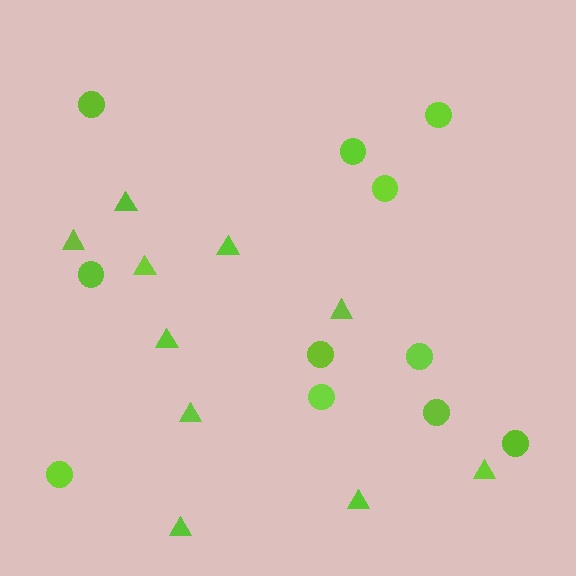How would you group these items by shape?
There are 2 groups: one group of triangles (10) and one group of circles (11).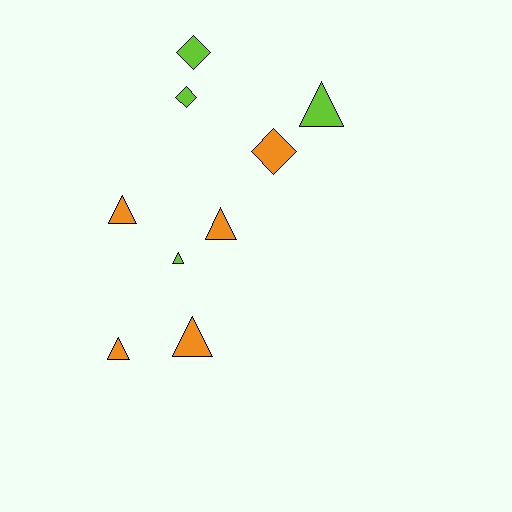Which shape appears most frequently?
Triangle, with 6 objects.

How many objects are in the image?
There are 9 objects.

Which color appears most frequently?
Orange, with 5 objects.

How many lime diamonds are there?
There are 2 lime diamonds.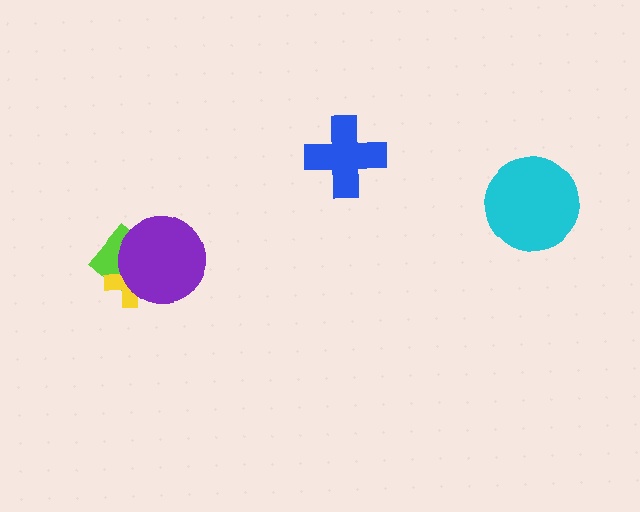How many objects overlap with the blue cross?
0 objects overlap with the blue cross.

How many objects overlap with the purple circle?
2 objects overlap with the purple circle.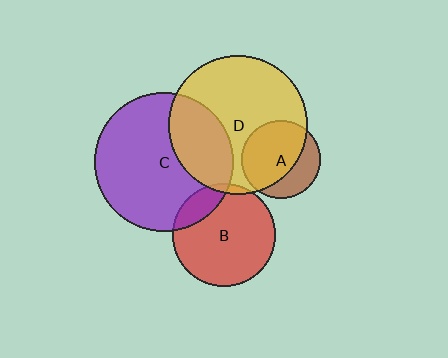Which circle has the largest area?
Circle C (purple).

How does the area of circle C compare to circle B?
Approximately 1.8 times.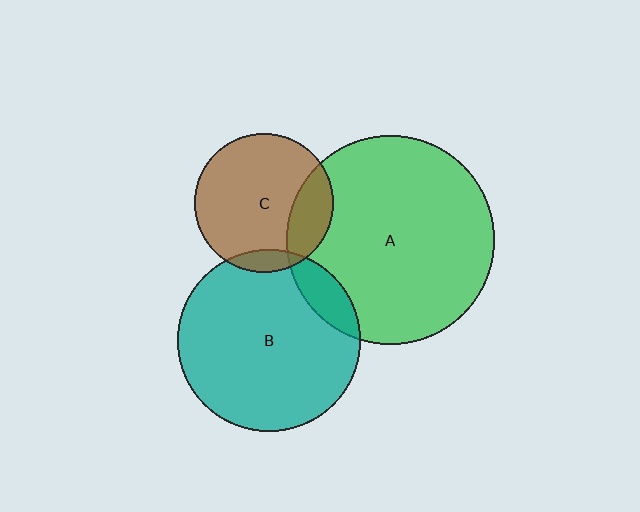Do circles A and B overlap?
Yes.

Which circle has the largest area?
Circle A (green).